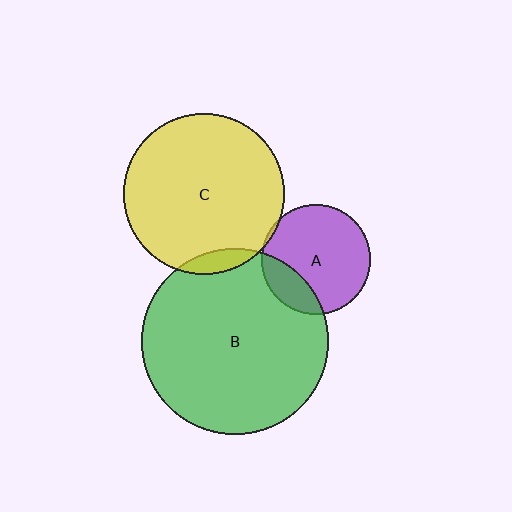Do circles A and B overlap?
Yes.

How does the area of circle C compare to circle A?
Approximately 2.2 times.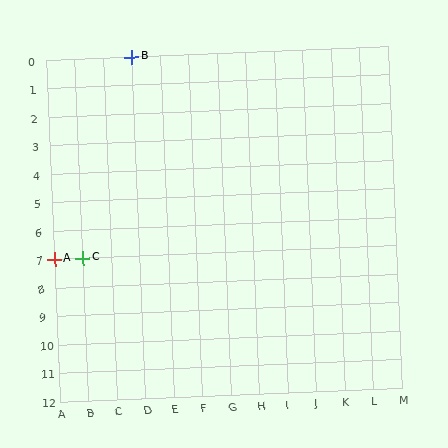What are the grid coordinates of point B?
Point B is at grid coordinates (D, 0).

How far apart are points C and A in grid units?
Points C and A are 1 column apart.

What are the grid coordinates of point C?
Point C is at grid coordinates (B, 7).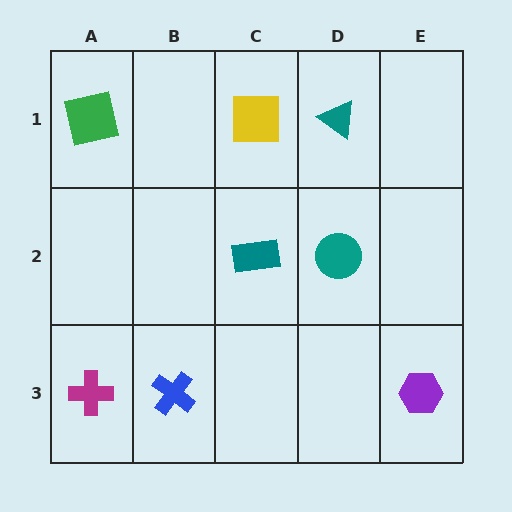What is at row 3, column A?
A magenta cross.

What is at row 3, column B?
A blue cross.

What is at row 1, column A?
A green square.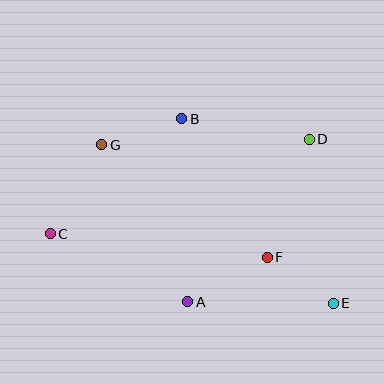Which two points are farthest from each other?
Points C and E are farthest from each other.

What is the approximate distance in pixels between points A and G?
The distance between A and G is approximately 179 pixels.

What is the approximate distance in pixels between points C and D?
The distance between C and D is approximately 276 pixels.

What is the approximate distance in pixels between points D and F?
The distance between D and F is approximately 125 pixels.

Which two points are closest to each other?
Points E and F are closest to each other.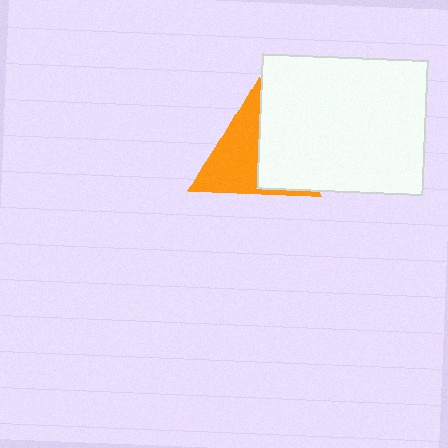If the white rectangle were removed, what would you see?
You would see the complete orange triangle.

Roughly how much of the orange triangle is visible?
About half of it is visible (roughly 58%).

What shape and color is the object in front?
The object in front is a white rectangle.